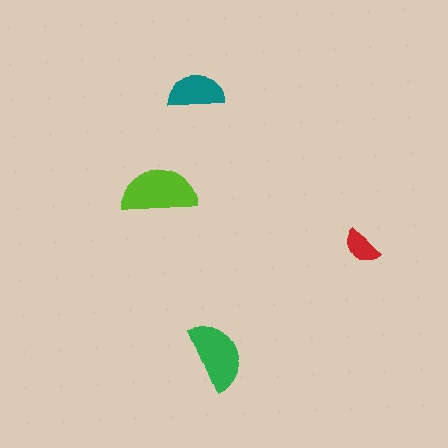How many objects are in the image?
There are 4 objects in the image.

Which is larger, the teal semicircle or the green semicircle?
The green one.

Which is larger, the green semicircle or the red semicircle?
The green one.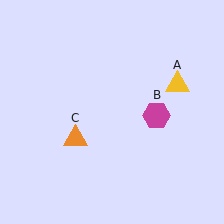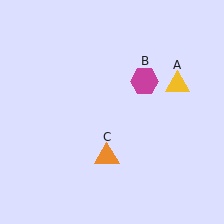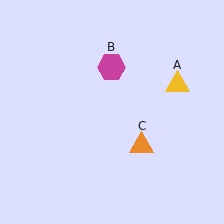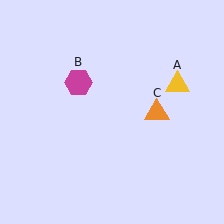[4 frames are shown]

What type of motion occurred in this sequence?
The magenta hexagon (object B), orange triangle (object C) rotated counterclockwise around the center of the scene.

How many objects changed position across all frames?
2 objects changed position: magenta hexagon (object B), orange triangle (object C).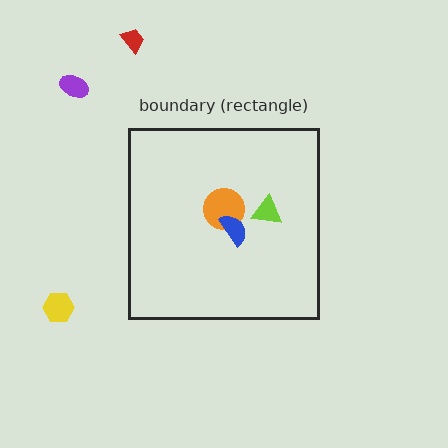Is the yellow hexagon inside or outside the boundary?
Outside.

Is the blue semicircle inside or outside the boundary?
Inside.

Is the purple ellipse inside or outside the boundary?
Outside.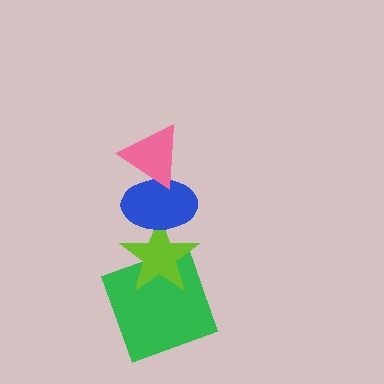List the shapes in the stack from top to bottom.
From top to bottom: the pink triangle, the blue ellipse, the lime star, the green square.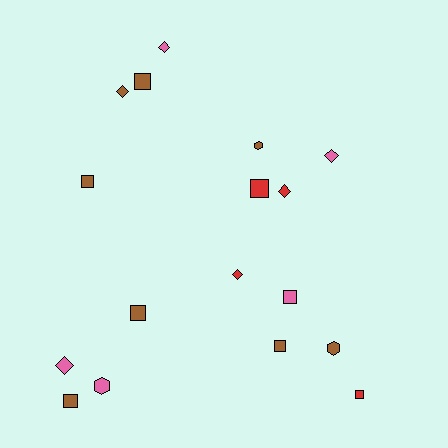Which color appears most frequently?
Brown, with 8 objects.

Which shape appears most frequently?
Square, with 8 objects.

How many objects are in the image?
There are 17 objects.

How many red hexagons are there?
There are no red hexagons.